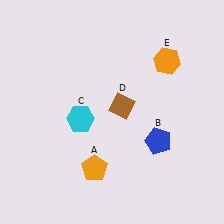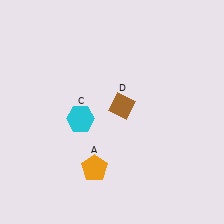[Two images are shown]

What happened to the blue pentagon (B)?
The blue pentagon (B) was removed in Image 2. It was in the bottom-right area of Image 1.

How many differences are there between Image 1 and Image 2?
There are 2 differences between the two images.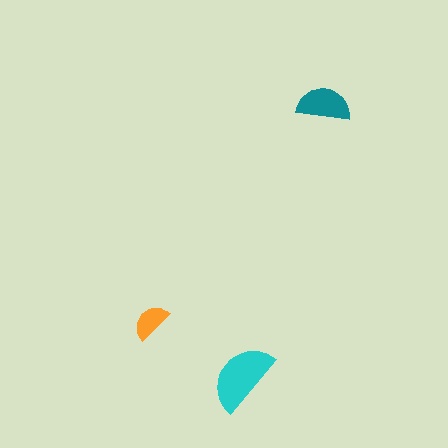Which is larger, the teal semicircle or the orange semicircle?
The teal one.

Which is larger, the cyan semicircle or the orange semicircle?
The cyan one.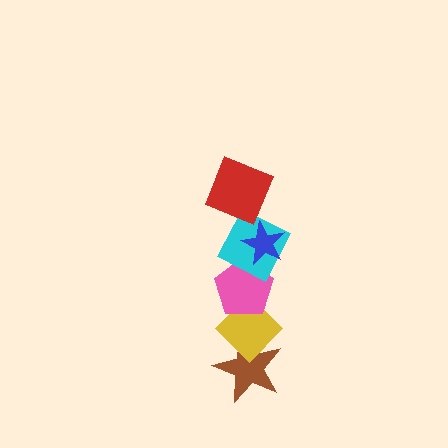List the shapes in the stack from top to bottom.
From top to bottom: the red square, the blue star, the cyan square, the pink pentagon, the yellow diamond, the brown star.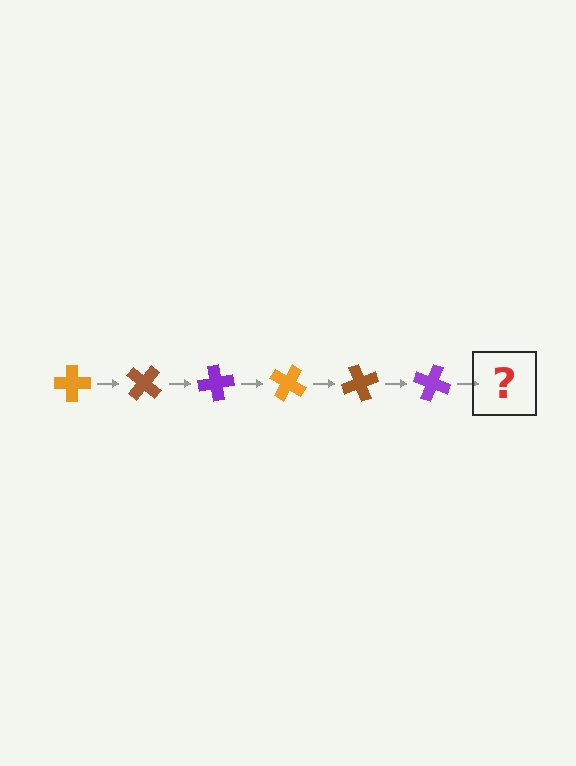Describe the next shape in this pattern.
It should be an orange cross, rotated 240 degrees from the start.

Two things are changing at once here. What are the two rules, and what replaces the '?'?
The two rules are that it rotates 40 degrees each step and the color cycles through orange, brown, and purple. The '?' should be an orange cross, rotated 240 degrees from the start.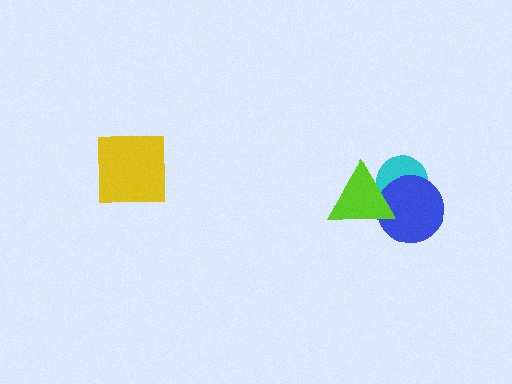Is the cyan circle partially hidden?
Yes, it is partially covered by another shape.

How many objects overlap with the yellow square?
0 objects overlap with the yellow square.